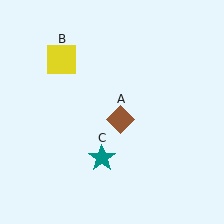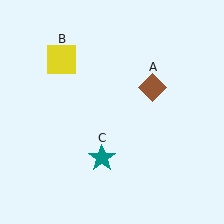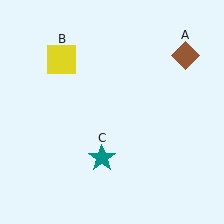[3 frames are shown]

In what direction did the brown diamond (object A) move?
The brown diamond (object A) moved up and to the right.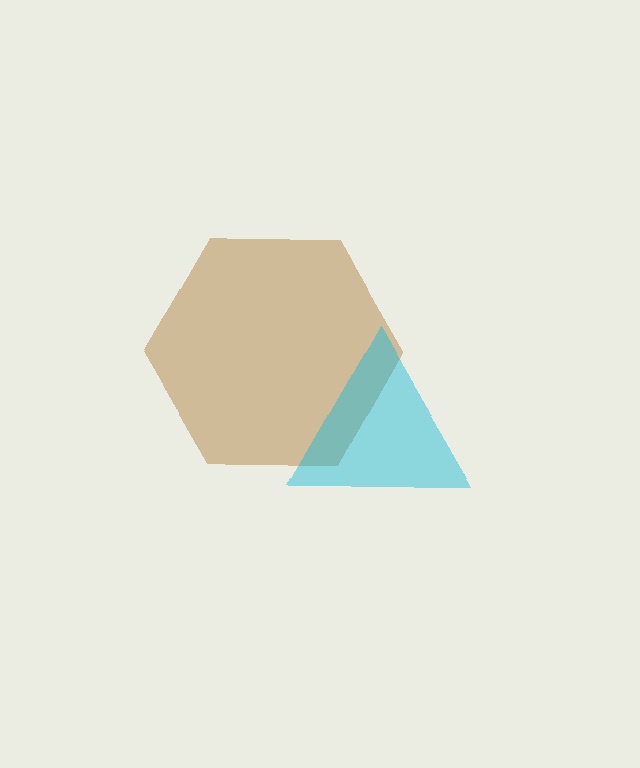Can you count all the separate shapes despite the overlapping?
Yes, there are 2 separate shapes.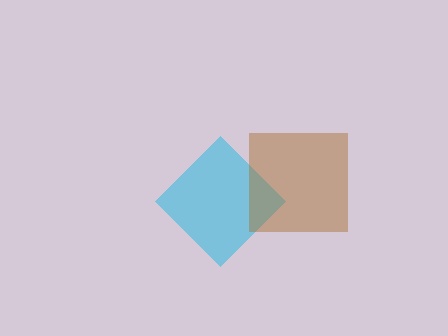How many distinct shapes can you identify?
There are 2 distinct shapes: a cyan diamond, a brown square.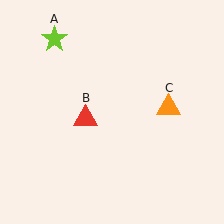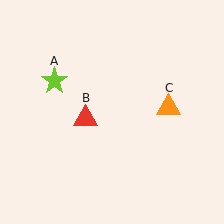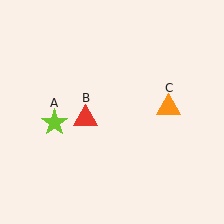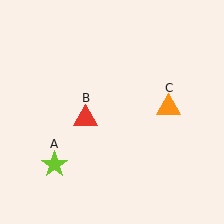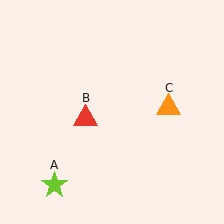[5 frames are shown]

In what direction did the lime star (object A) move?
The lime star (object A) moved down.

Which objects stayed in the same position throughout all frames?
Red triangle (object B) and orange triangle (object C) remained stationary.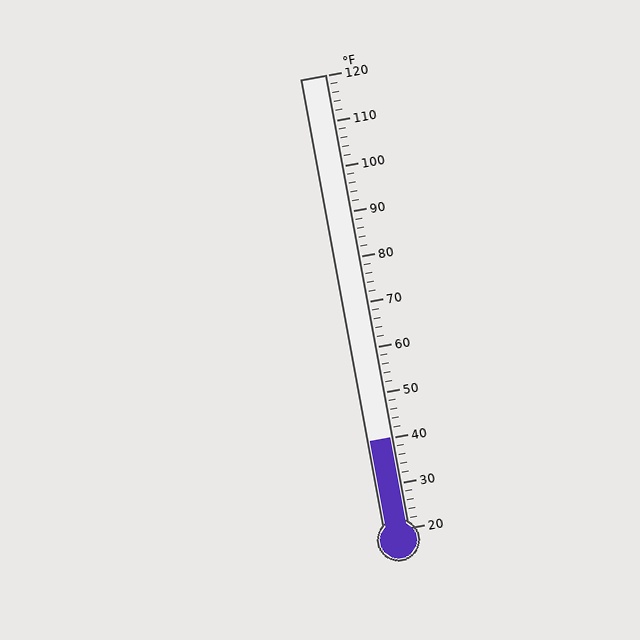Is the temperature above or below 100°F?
The temperature is below 100°F.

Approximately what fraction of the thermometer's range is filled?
The thermometer is filled to approximately 20% of its range.